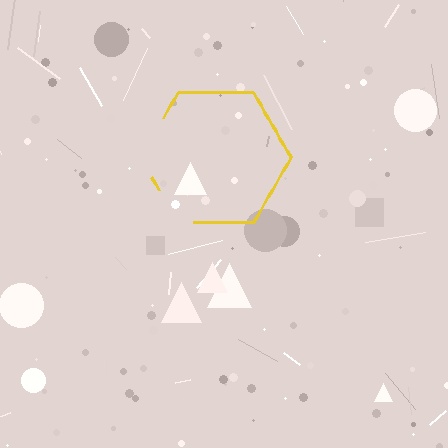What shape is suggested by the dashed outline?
The dashed outline suggests a hexagon.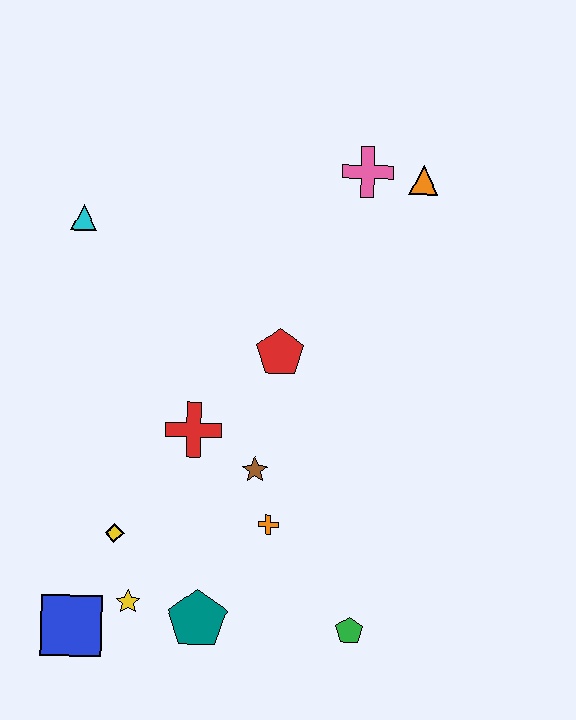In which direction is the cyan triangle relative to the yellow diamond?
The cyan triangle is above the yellow diamond.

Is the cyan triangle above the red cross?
Yes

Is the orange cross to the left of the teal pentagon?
No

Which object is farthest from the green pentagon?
The cyan triangle is farthest from the green pentagon.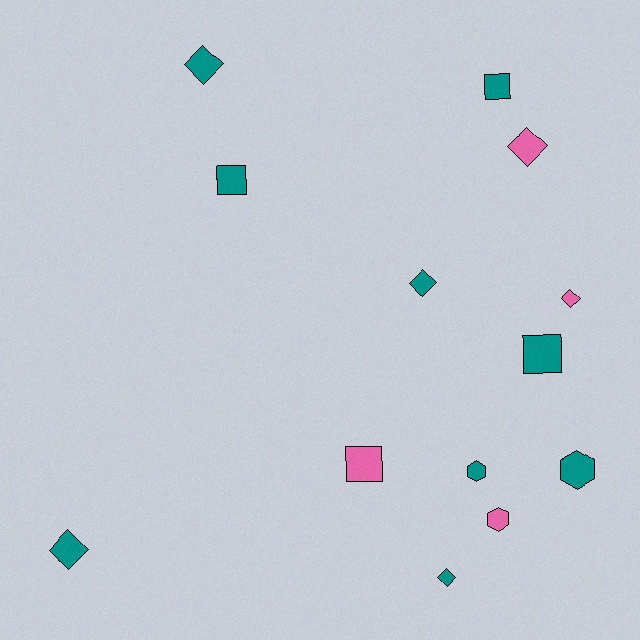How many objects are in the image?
There are 13 objects.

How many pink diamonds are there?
There are 2 pink diamonds.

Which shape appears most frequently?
Diamond, with 6 objects.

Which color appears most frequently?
Teal, with 9 objects.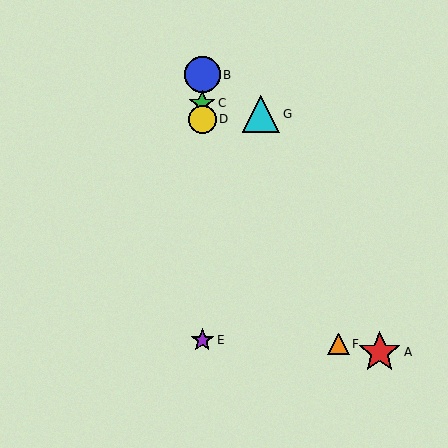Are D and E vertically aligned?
Yes, both are at x≈202.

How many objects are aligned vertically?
4 objects (B, C, D, E) are aligned vertically.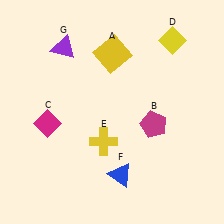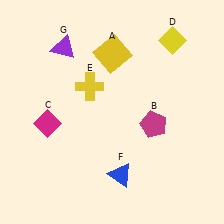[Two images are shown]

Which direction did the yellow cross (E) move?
The yellow cross (E) moved up.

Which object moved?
The yellow cross (E) moved up.